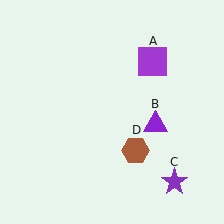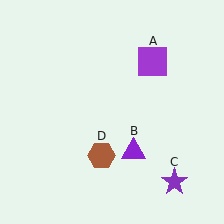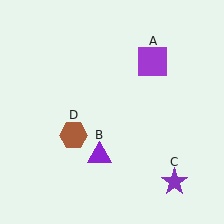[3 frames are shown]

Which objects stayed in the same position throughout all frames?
Purple square (object A) and purple star (object C) remained stationary.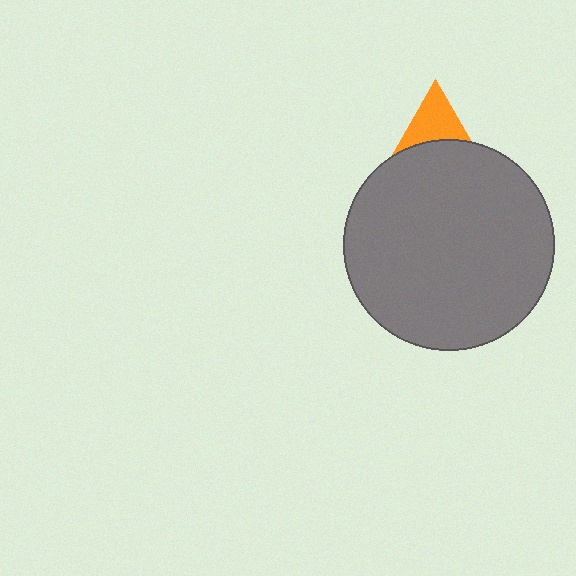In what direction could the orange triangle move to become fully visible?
The orange triangle could move up. That would shift it out from behind the gray circle entirely.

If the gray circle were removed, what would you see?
You would see the complete orange triangle.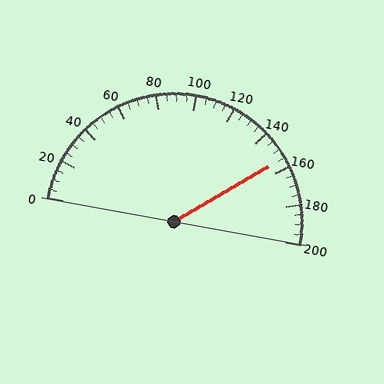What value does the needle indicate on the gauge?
The needle indicates approximately 155.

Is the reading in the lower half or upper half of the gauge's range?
The reading is in the upper half of the range (0 to 200).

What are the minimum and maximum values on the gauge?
The gauge ranges from 0 to 200.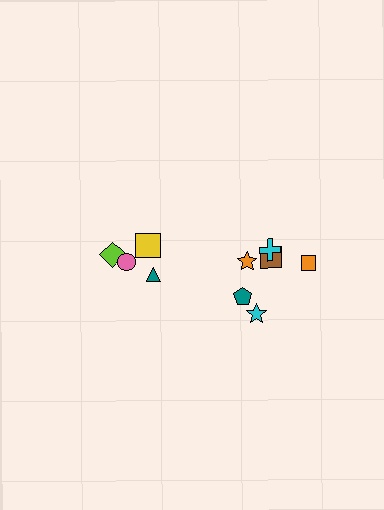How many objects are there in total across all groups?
There are 10 objects.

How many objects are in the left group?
There are 4 objects.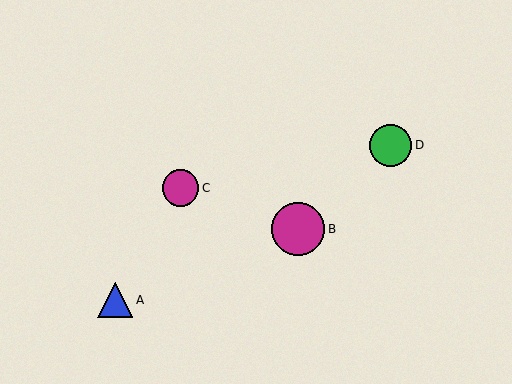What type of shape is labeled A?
Shape A is a blue triangle.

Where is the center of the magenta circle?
The center of the magenta circle is at (180, 188).